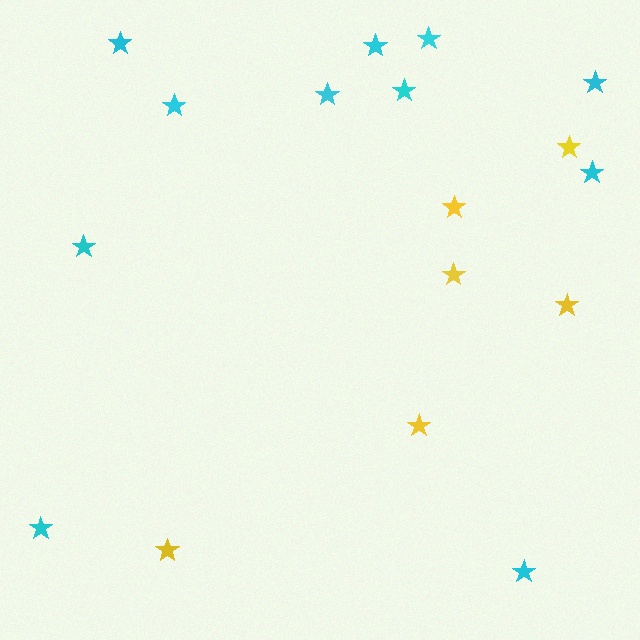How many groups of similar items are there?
There are 2 groups: one group of yellow stars (6) and one group of cyan stars (11).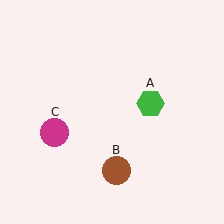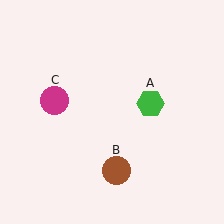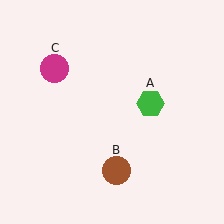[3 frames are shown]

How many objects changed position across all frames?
1 object changed position: magenta circle (object C).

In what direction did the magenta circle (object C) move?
The magenta circle (object C) moved up.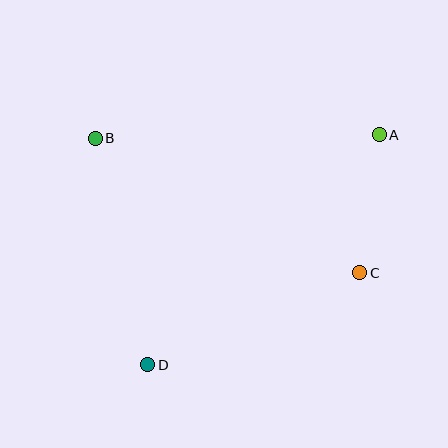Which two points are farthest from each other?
Points A and D are farthest from each other.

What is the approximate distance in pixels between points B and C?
The distance between B and C is approximately 297 pixels.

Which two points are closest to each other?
Points A and C are closest to each other.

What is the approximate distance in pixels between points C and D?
The distance between C and D is approximately 231 pixels.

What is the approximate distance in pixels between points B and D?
The distance between B and D is approximately 233 pixels.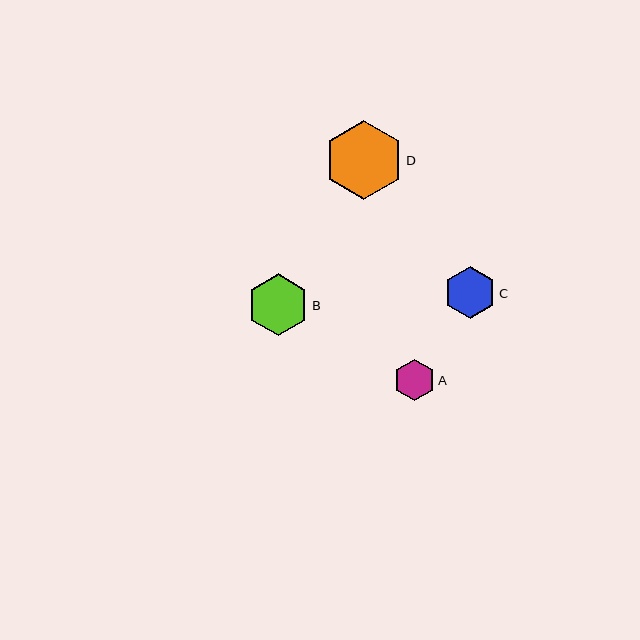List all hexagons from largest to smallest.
From largest to smallest: D, B, C, A.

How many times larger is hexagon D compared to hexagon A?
Hexagon D is approximately 1.9 times the size of hexagon A.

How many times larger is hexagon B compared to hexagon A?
Hexagon B is approximately 1.5 times the size of hexagon A.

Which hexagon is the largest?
Hexagon D is the largest with a size of approximately 79 pixels.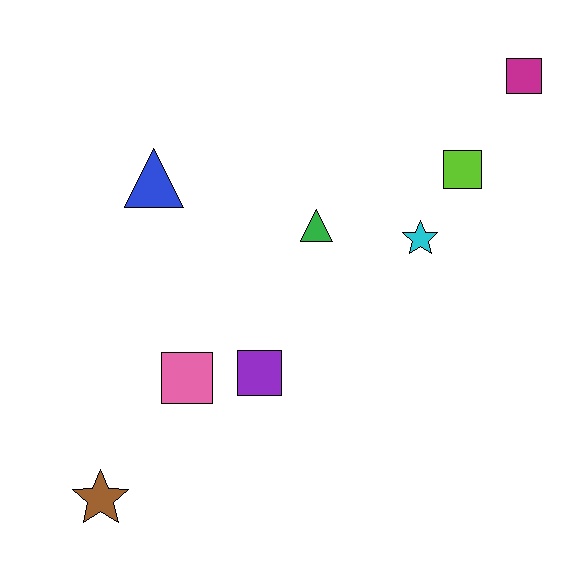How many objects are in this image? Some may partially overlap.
There are 8 objects.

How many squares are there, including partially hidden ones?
There are 4 squares.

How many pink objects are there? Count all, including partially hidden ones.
There is 1 pink object.